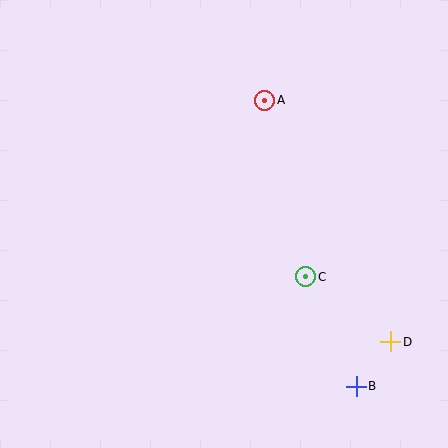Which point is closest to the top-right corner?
Point A is closest to the top-right corner.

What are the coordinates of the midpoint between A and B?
The midpoint between A and B is at (310, 243).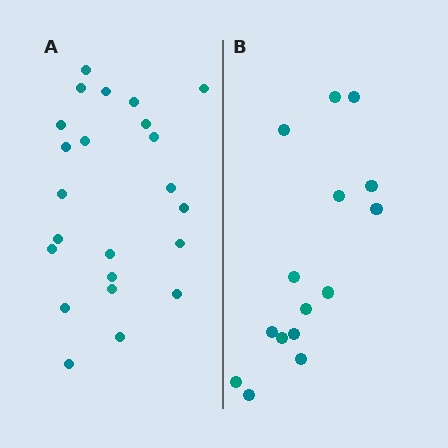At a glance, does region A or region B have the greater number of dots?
Region A (the left region) has more dots.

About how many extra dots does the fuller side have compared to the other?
Region A has roughly 8 or so more dots than region B.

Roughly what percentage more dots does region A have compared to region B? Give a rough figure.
About 55% more.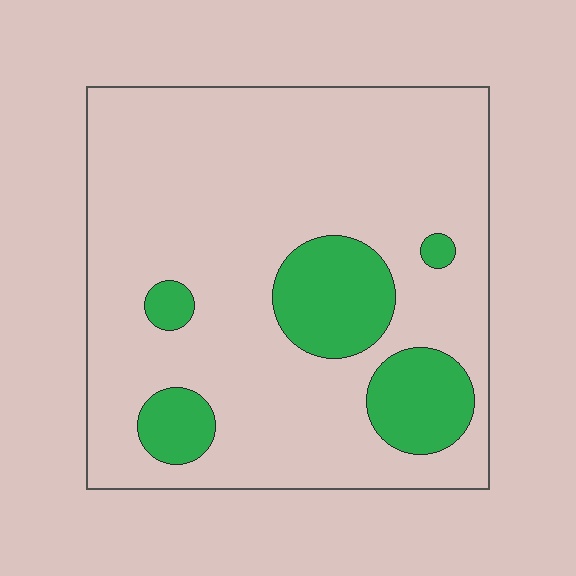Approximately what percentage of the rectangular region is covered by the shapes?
Approximately 20%.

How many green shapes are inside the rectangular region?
5.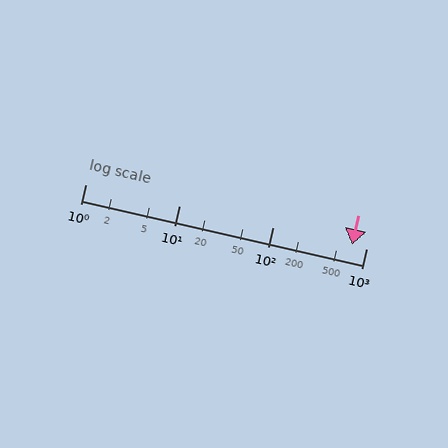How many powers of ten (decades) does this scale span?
The scale spans 3 decades, from 1 to 1000.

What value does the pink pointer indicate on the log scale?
The pointer indicates approximately 710.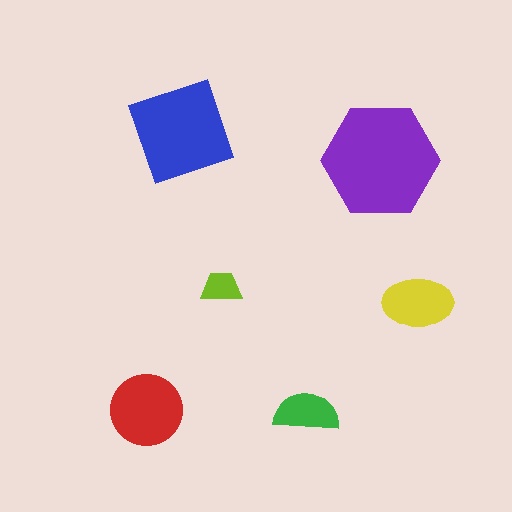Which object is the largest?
The purple hexagon.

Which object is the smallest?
The lime trapezoid.